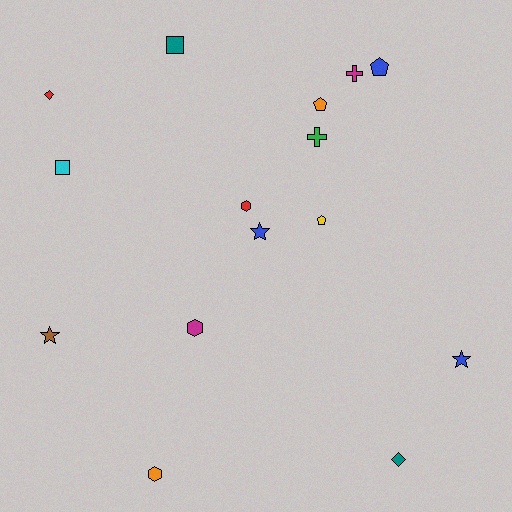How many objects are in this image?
There are 15 objects.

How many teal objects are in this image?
There are 2 teal objects.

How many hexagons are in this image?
There are 3 hexagons.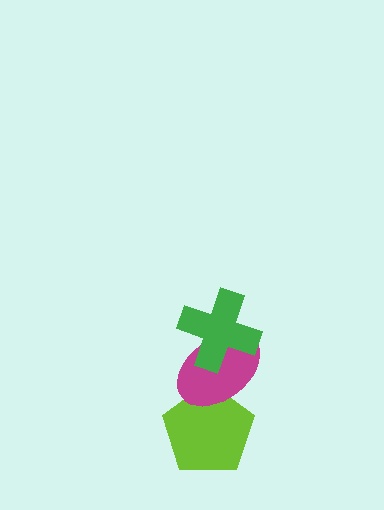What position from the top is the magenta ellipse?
The magenta ellipse is 2nd from the top.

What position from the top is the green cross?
The green cross is 1st from the top.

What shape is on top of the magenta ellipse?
The green cross is on top of the magenta ellipse.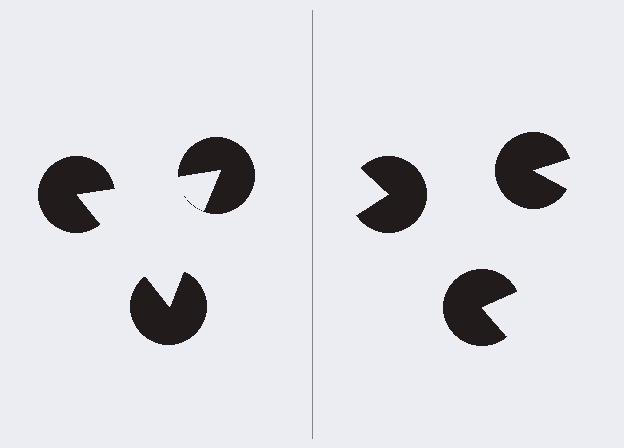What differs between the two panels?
The pac-man discs are positioned identically on both sides; only the wedge orientations differ. On the left they align to a triangle; on the right they are misaligned.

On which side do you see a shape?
An illusory triangle appears on the left side. On the right side the wedge cuts are rotated, so no coherent shape forms.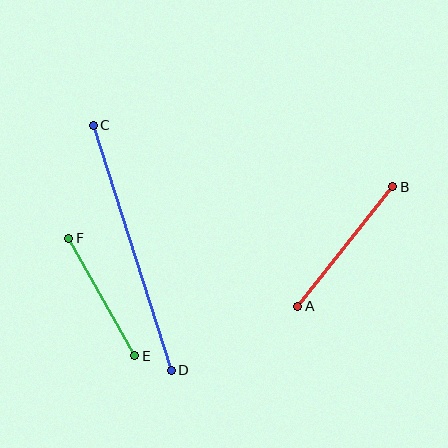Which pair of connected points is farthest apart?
Points C and D are farthest apart.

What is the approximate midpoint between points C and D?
The midpoint is at approximately (132, 248) pixels.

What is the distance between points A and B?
The distance is approximately 152 pixels.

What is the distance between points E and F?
The distance is approximately 135 pixels.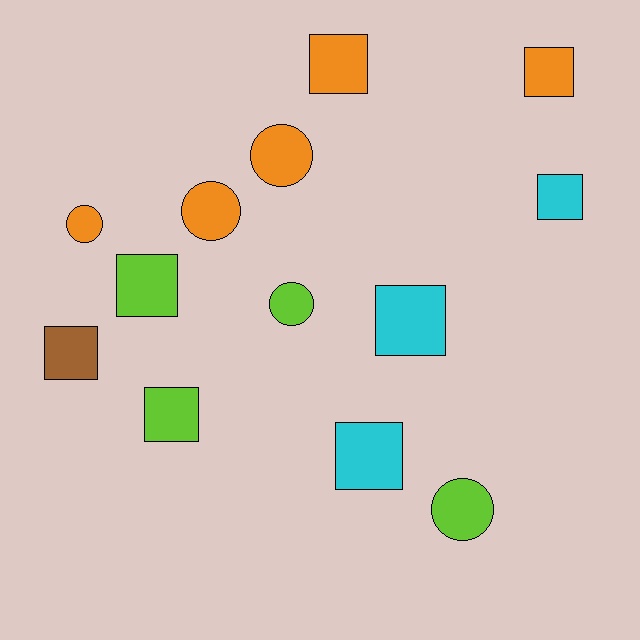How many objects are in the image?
There are 13 objects.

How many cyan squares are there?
There are 3 cyan squares.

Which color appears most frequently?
Orange, with 5 objects.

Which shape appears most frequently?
Square, with 8 objects.